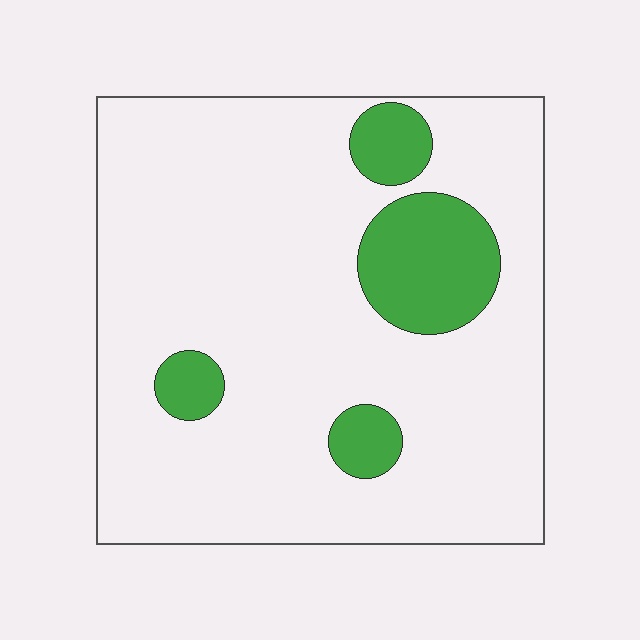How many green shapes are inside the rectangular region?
4.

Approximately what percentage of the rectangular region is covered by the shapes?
Approximately 15%.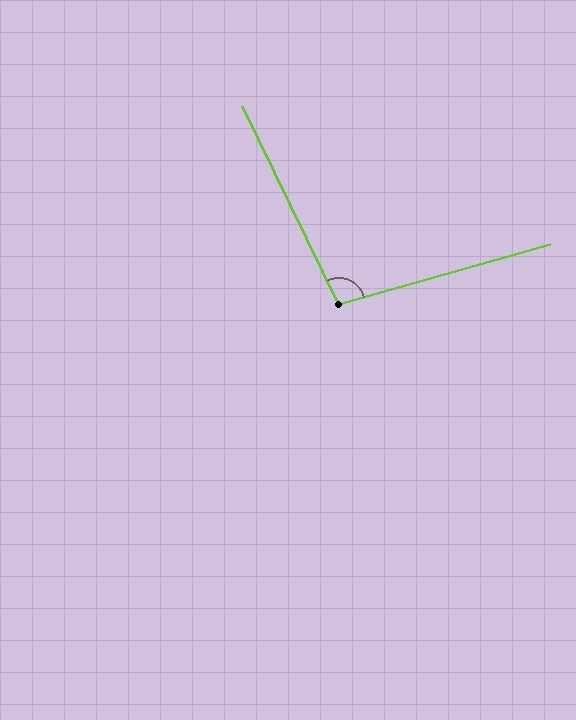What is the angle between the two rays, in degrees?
Approximately 100 degrees.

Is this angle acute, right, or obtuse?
It is obtuse.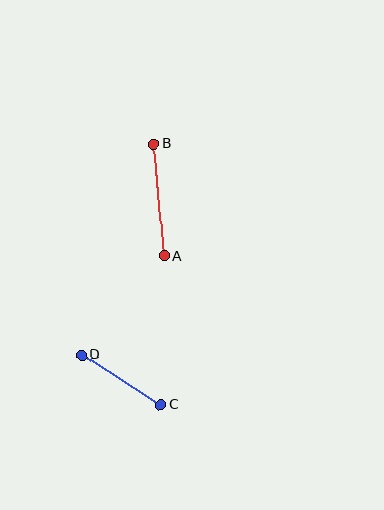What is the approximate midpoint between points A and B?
The midpoint is at approximately (159, 200) pixels.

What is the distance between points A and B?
The distance is approximately 113 pixels.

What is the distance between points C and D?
The distance is approximately 94 pixels.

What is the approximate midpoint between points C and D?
The midpoint is at approximately (121, 380) pixels.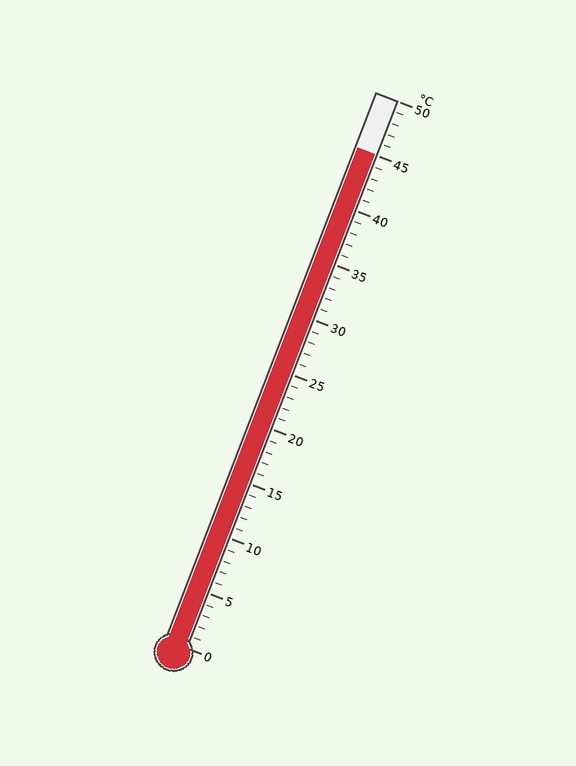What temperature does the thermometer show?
The thermometer shows approximately 45°C.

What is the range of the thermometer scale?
The thermometer scale ranges from 0°C to 50°C.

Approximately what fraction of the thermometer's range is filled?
The thermometer is filled to approximately 90% of its range.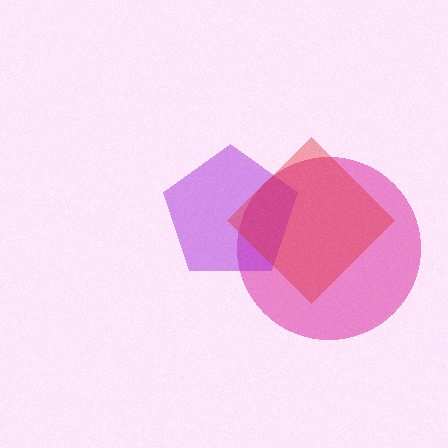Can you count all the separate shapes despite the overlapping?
Yes, there are 3 separate shapes.